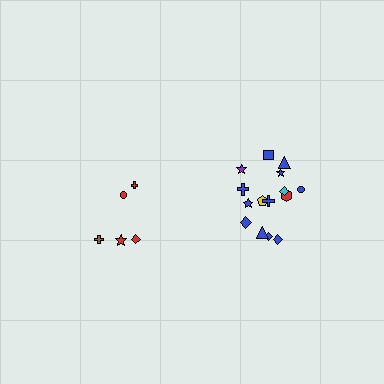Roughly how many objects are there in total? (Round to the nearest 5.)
Roughly 20 objects in total.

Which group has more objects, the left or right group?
The right group.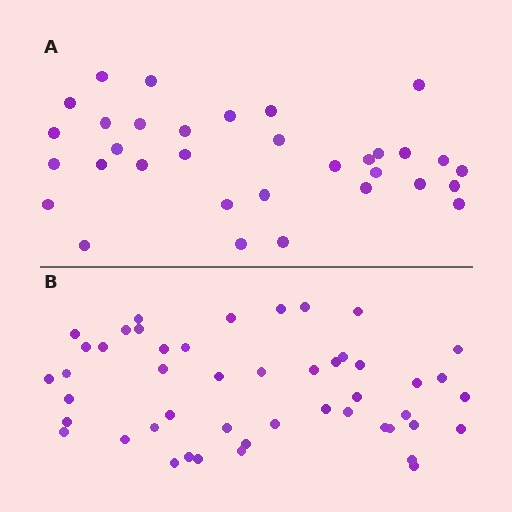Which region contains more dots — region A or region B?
Region B (the bottom region) has more dots.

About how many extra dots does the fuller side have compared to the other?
Region B has approximately 15 more dots than region A.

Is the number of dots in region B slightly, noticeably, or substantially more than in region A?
Region B has substantially more. The ratio is roughly 1.5 to 1.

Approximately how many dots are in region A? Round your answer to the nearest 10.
About 30 dots. (The exact count is 33, which rounds to 30.)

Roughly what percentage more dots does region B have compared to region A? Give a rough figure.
About 45% more.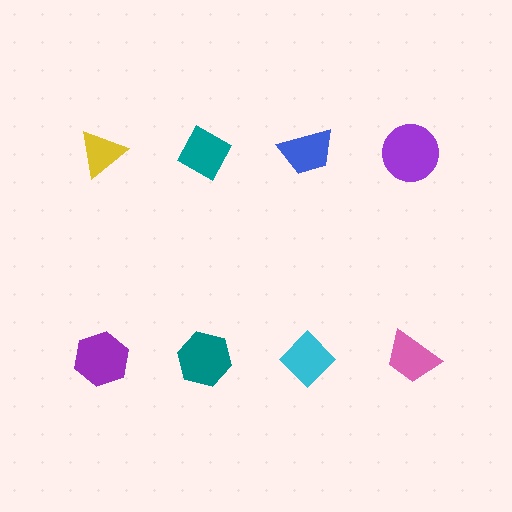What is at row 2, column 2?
A teal hexagon.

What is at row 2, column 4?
A pink trapezoid.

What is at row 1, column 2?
A teal diamond.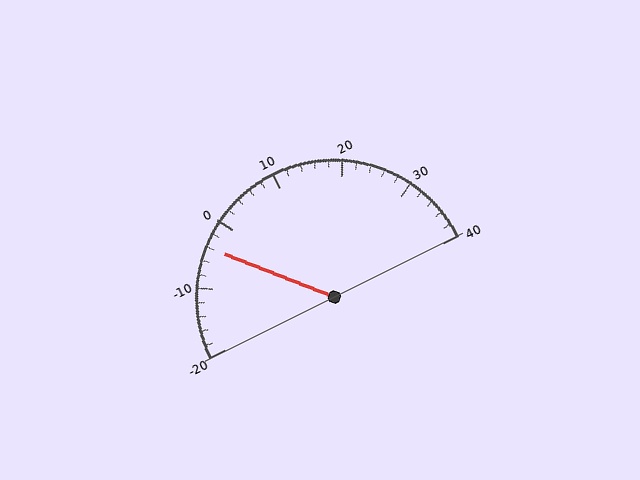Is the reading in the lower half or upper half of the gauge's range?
The reading is in the lower half of the range (-20 to 40).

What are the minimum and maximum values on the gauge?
The gauge ranges from -20 to 40.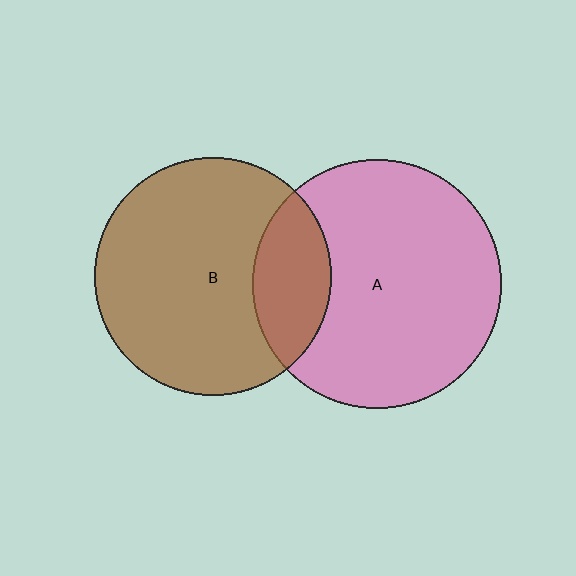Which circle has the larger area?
Circle A (pink).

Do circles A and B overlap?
Yes.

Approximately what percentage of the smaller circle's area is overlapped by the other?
Approximately 20%.